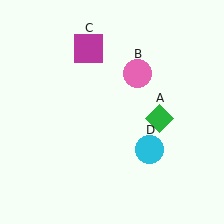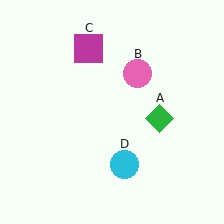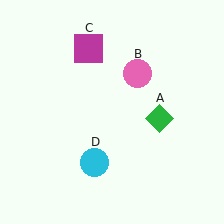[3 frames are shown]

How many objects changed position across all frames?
1 object changed position: cyan circle (object D).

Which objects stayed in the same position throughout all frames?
Green diamond (object A) and pink circle (object B) and magenta square (object C) remained stationary.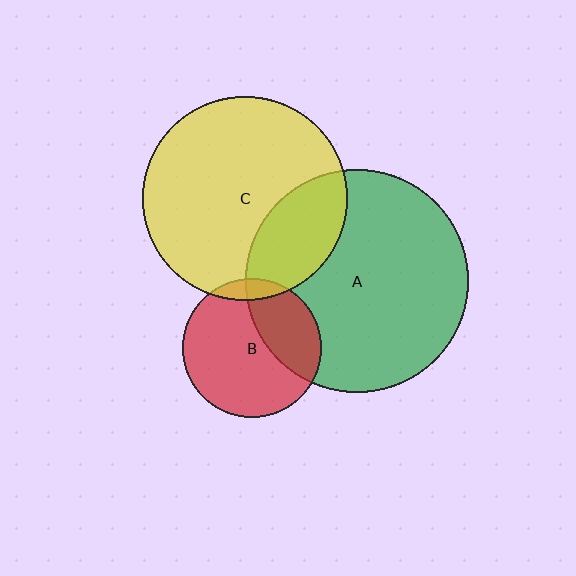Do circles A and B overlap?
Yes.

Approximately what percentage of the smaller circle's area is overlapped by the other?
Approximately 30%.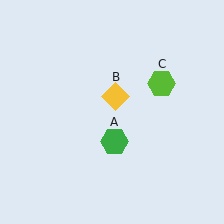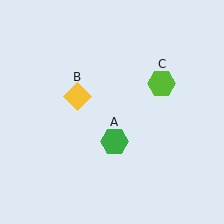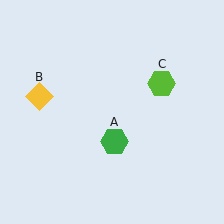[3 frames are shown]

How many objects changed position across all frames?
1 object changed position: yellow diamond (object B).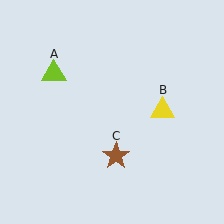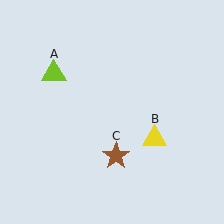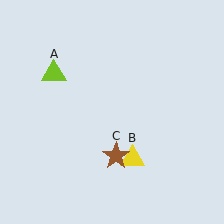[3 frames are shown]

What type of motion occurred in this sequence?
The yellow triangle (object B) rotated clockwise around the center of the scene.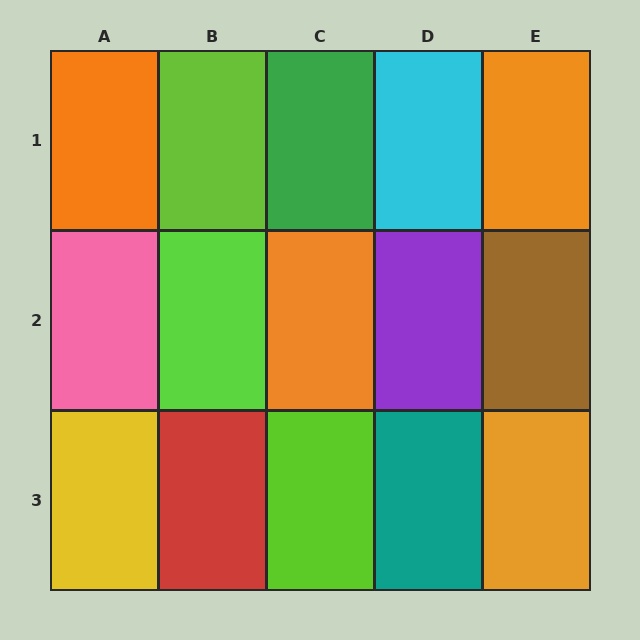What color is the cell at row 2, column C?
Orange.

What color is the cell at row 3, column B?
Red.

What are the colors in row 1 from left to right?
Orange, lime, green, cyan, orange.